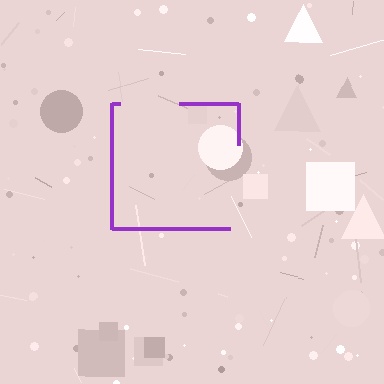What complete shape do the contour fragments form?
The contour fragments form a square.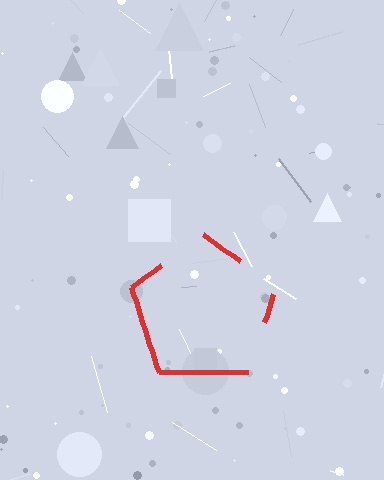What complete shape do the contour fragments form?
The contour fragments form a pentagon.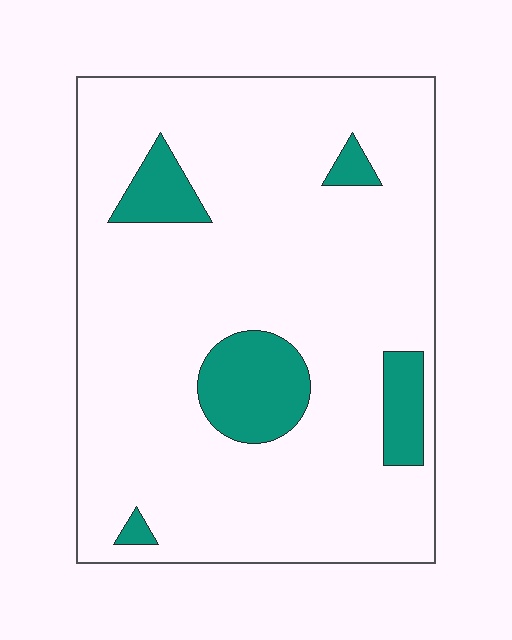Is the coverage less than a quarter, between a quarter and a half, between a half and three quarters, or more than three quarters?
Less than a quarter.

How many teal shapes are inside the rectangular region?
5.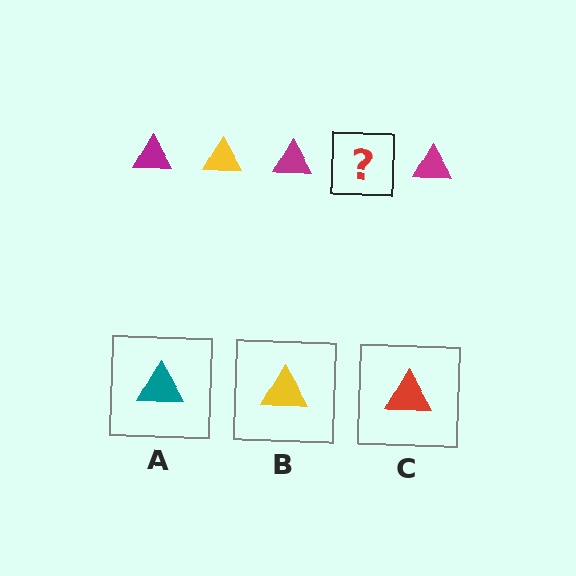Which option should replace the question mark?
Option B.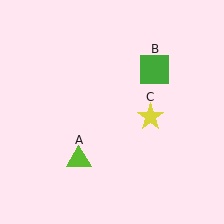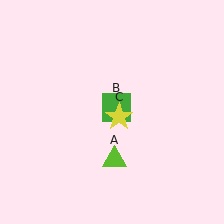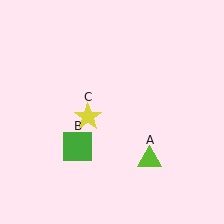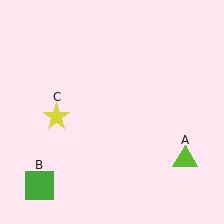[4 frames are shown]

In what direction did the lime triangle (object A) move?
The lime triangle (object A) moved right.